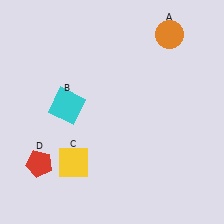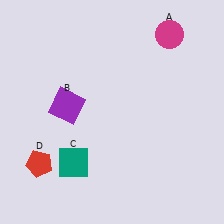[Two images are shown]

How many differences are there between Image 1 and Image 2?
There are 3 differences between the two images.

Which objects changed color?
A changed from orange to magenta. B changed from cyan to purple. C changed from yellow to teal.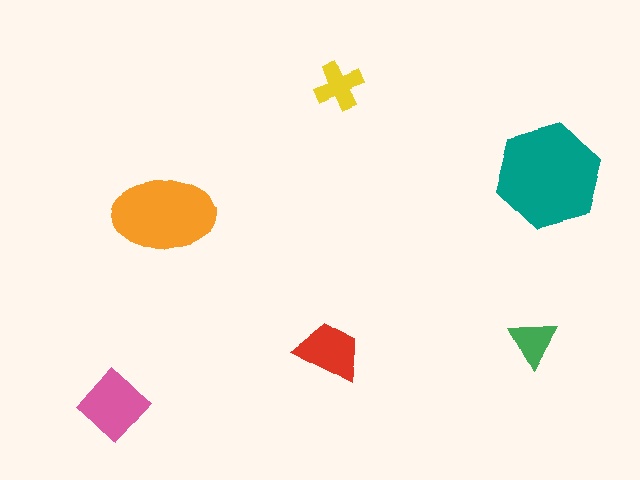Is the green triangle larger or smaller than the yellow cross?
Smaller.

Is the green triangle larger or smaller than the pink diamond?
Smaller.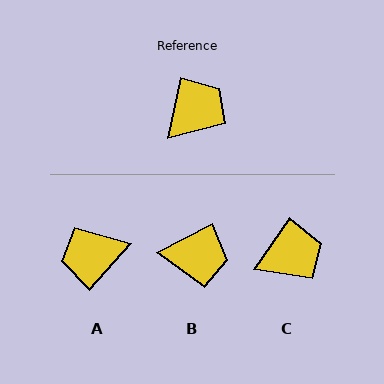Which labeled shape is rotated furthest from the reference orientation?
A, about 150 degrees away.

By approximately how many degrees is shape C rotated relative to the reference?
Approximately 23 degrees clockwise.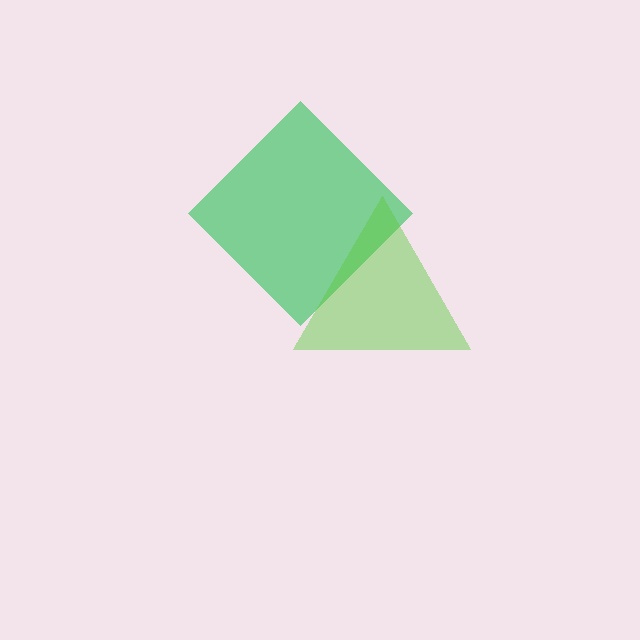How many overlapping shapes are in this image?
There are 2 overlapping shapes in the image.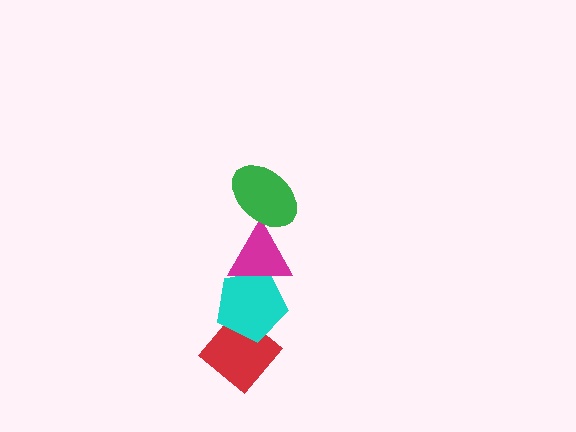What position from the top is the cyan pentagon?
The cyan pentagon is 3rd from the top.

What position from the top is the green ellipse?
The green ellipse is 1st from the top.